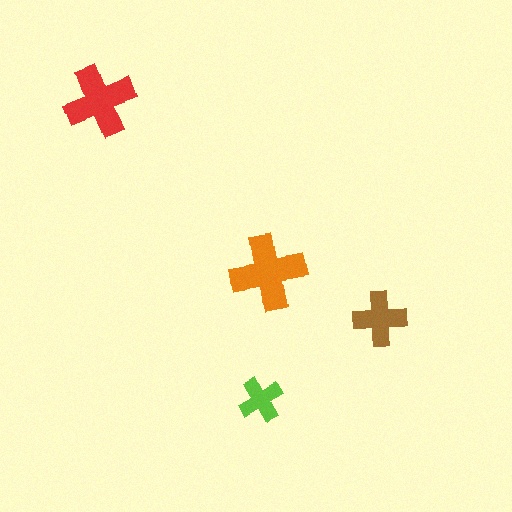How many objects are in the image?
There are 4 objects in the image.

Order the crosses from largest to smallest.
the orange one, the red one, the brown one, the lime one.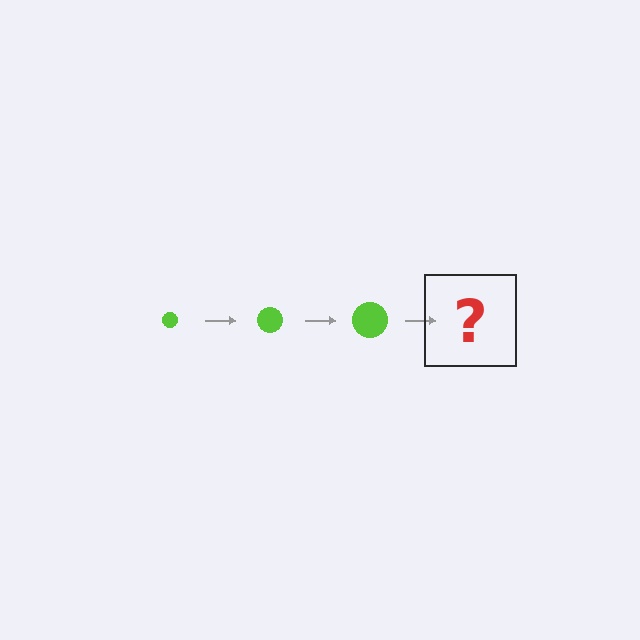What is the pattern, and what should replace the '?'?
The pattern is that the circle gets progressively larger each step. The '?' should be a lime circle, larger than the previous one.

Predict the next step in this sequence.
The next step is a lime circle, larger than the previous one.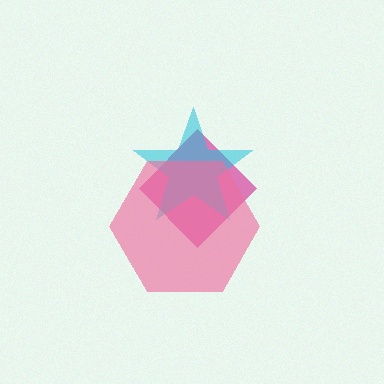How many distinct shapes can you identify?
There are 3 distinct shapes: a magenta diamond, a cyan star, a pink hexagon.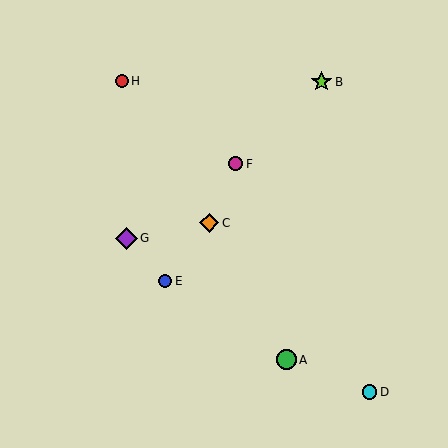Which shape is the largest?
The purple diamond (labeled G) is the largest.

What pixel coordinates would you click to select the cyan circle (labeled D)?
Click at (370, 392) to select the cyan circle D.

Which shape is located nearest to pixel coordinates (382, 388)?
The cyan circle (labeled D) at (370, 392) is nearest to that location.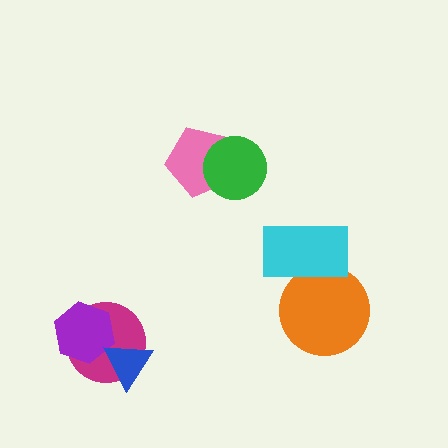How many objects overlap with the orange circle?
1 object overlaps with the orange circle.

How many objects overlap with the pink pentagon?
1 object overlaps with the pink pentagon.